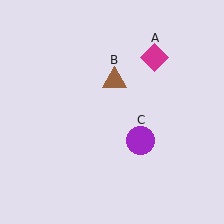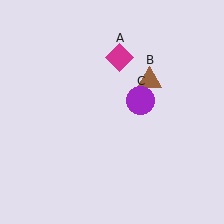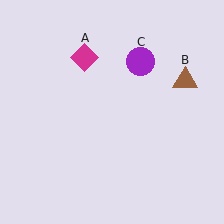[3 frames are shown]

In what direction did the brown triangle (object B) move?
The brown triangle (object B) moved right.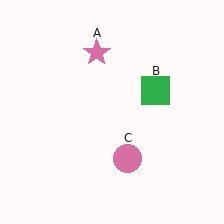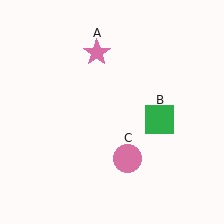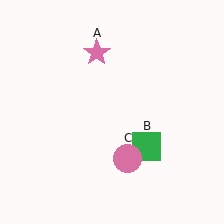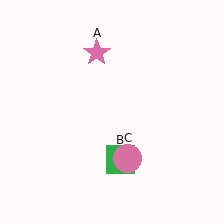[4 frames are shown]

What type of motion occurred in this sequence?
The green square (object B) rotated clockwise around the center of the scene.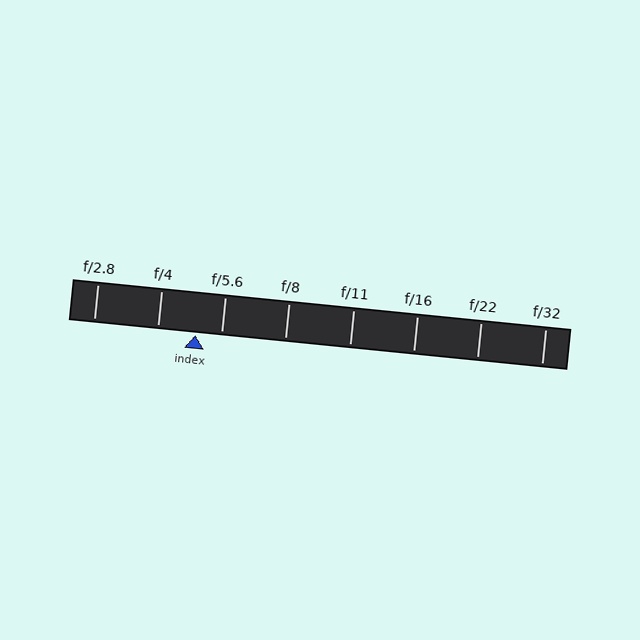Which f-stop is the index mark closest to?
The index mark is closest to f/5.6.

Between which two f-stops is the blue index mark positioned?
The index mark is between f/4 and f/5.6.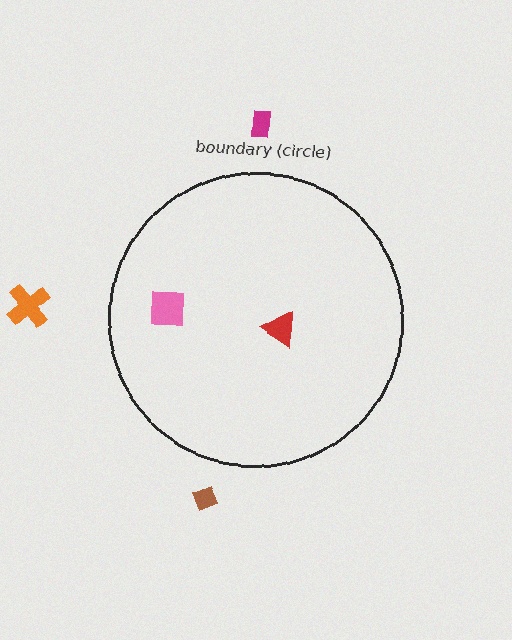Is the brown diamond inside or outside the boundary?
Outside.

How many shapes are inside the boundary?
2 inside, 3 outside.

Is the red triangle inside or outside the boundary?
Inside.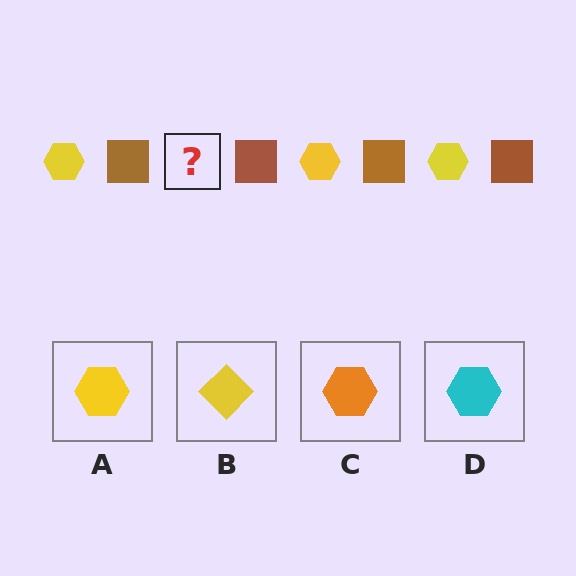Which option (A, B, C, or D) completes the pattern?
A.